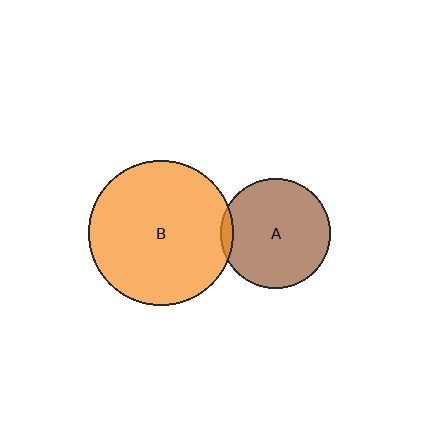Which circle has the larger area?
Circle B (orange).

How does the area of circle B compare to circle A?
Approximately 1.7 times.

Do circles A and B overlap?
Yes.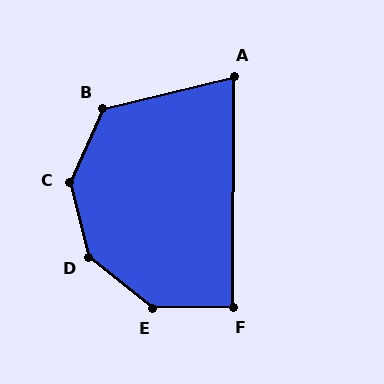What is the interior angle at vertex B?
Approximately 127 degrees (obtuse).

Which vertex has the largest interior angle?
C, at approximately 142 degrees.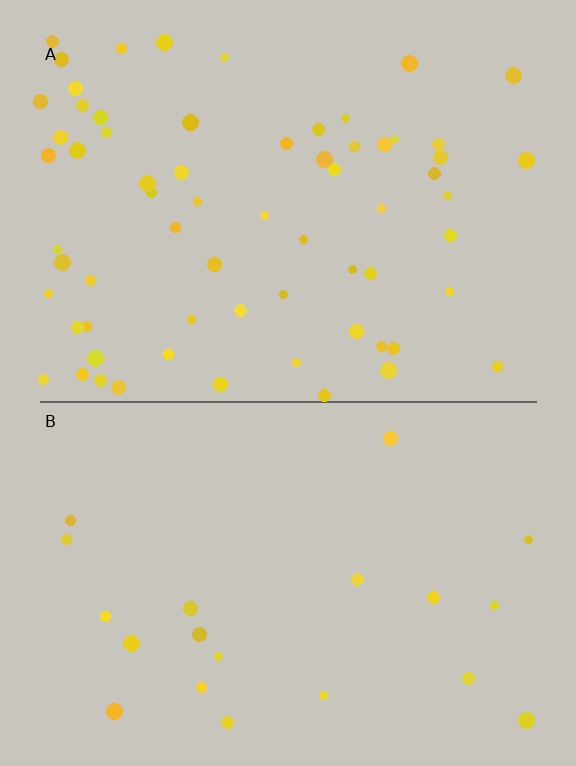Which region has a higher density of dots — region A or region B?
A (the top).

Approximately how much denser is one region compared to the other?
Approximately 3.3× — region A over region B.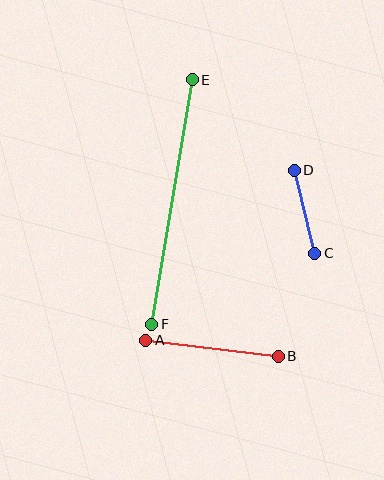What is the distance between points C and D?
The distance is approximately 86 pixels.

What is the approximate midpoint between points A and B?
The midpoint is at approximately (212, 348) pixels.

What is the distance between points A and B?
The distance is approximately 133 pixels.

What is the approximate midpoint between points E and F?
The midpoint is at approximately (172, 202) pixels.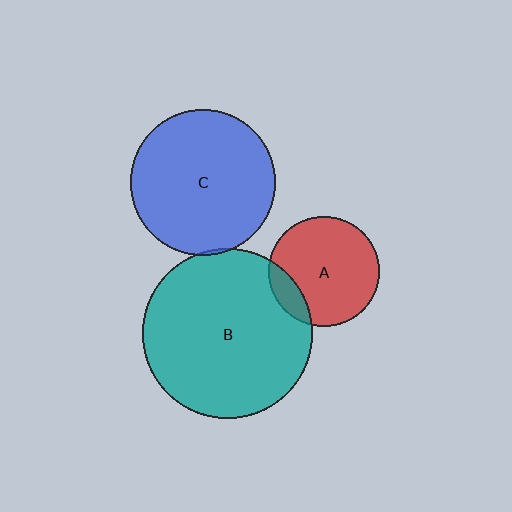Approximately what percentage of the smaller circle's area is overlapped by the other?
Approximately 5%.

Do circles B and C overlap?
Yes.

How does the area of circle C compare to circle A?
Approximately 1.7 times.